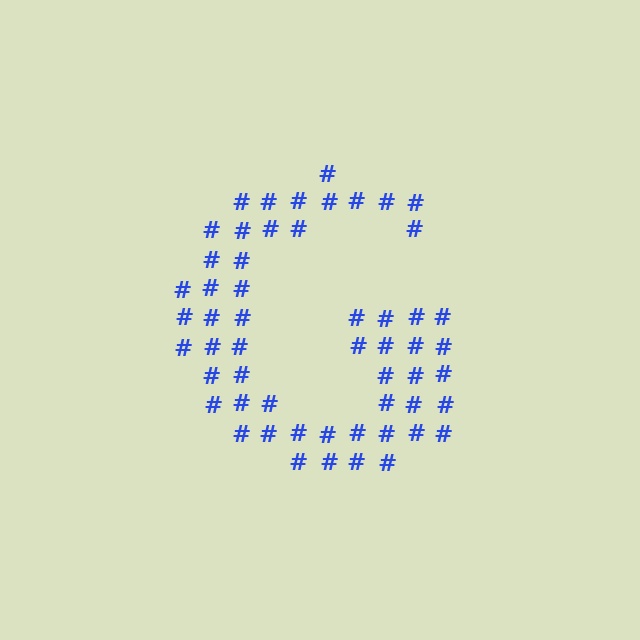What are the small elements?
The small elements are hash symbols.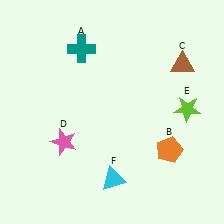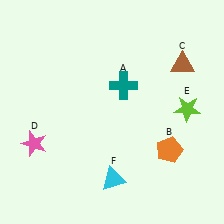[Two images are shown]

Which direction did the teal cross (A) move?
The teal cross (A) moved right.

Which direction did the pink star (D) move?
The pink star (D) moved left.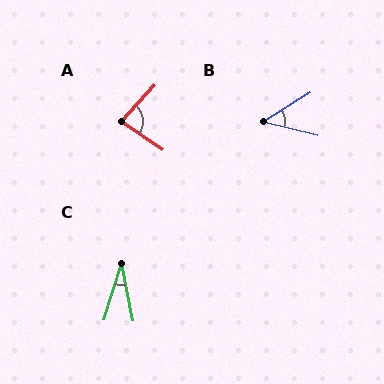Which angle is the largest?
A, at approximately 82 degrees.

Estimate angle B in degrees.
Approximately 46 degrees.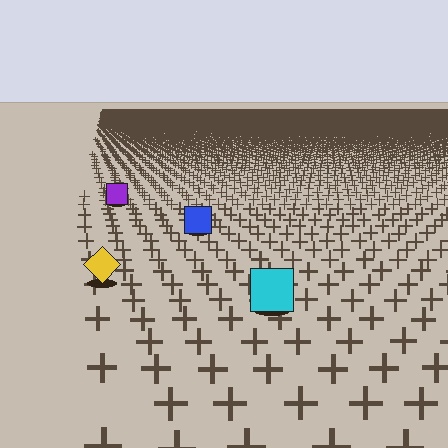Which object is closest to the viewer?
The cyan square is closest. The texture marks near it are larger and more spread out.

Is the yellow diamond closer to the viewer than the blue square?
Yes. The yellow diamond is closer — you can tell from the texture gradient: the ground texture is coarser near it.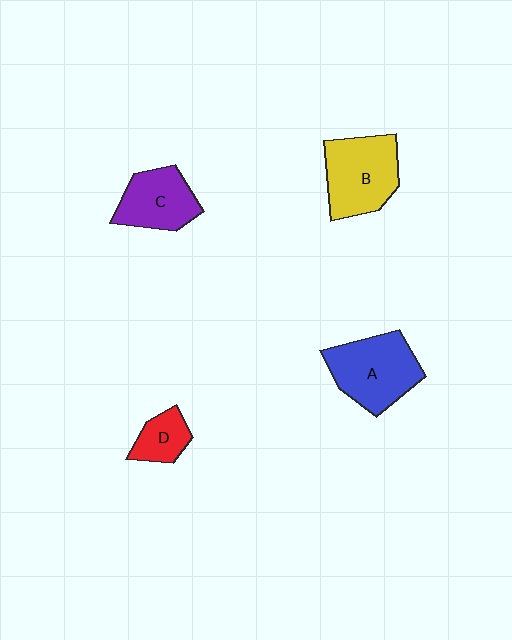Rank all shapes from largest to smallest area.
From largest to smallest: A (blue), B (yellow), C (purple), D (red).